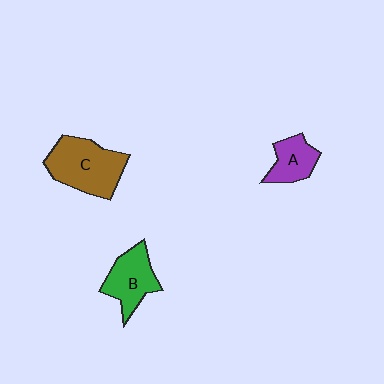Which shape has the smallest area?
Shape A (purple).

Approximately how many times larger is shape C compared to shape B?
Approximately 1.4 times.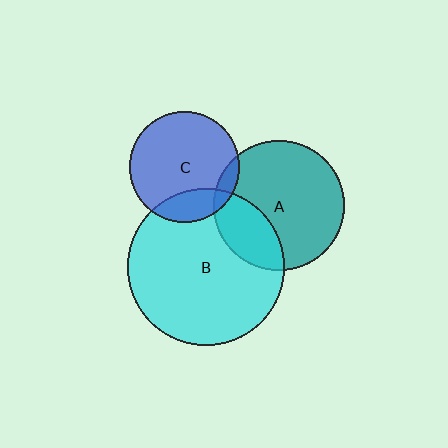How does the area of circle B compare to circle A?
Approximately 1.5 times.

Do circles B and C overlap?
Yes.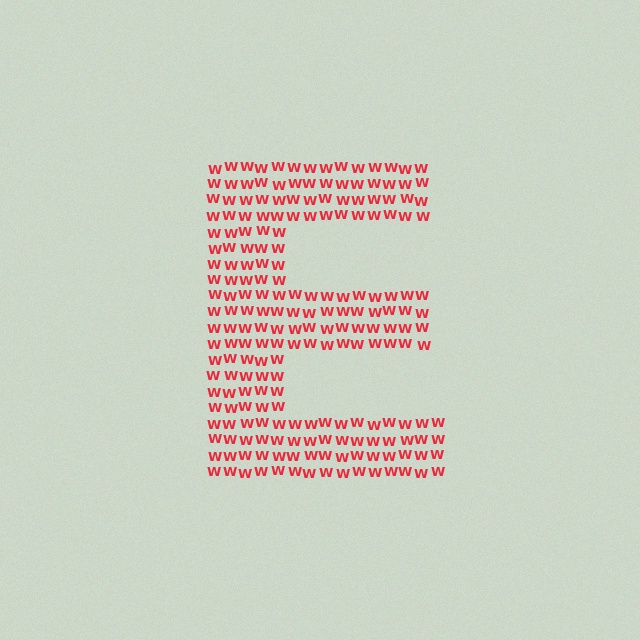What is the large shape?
The large shape is the letter E.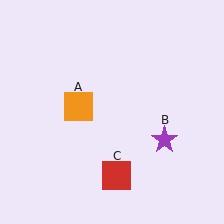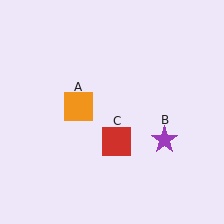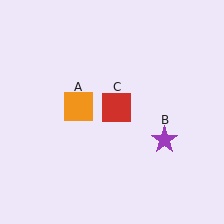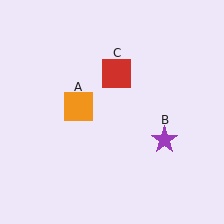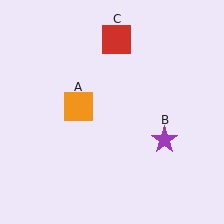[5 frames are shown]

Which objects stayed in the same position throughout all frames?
Orange square (object A) and purple star (object B) remained stationary.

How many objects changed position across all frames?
1 object changed position: red square (object C).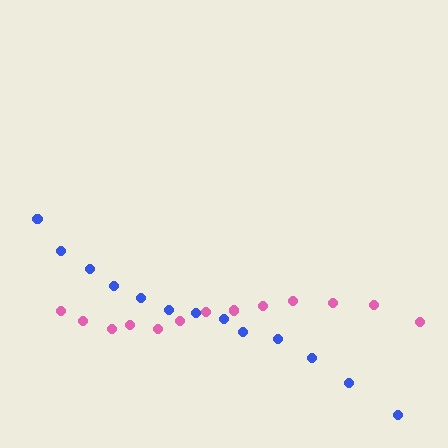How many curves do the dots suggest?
There are 2 distinct paths.